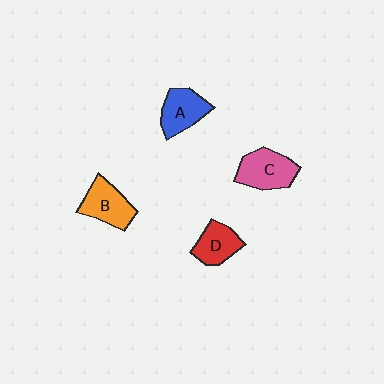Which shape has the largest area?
Shape C (pink).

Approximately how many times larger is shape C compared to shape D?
Approximately 1.3 times.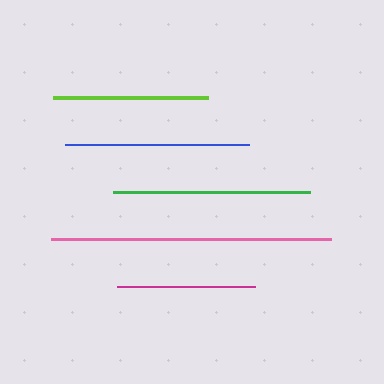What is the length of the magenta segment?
The magenta segment is approximately 138 pixels long.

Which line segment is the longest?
The pink line is the longest at approximately 279 pixels.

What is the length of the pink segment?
The pink segment is approximately 279 pixels long.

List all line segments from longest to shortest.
From longest to shortest: pink, green, blue, lime, magenta.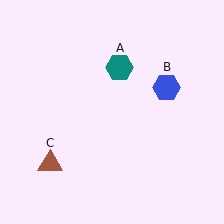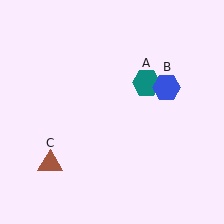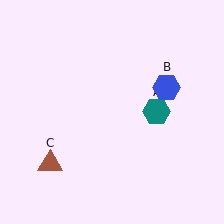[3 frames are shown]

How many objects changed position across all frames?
1 object changed position: teal hexagon (object A).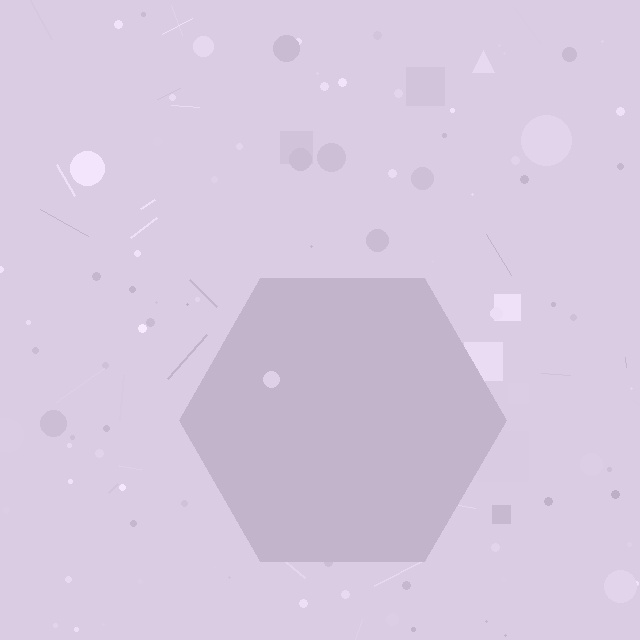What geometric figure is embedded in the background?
A hexagon is embedded in the background.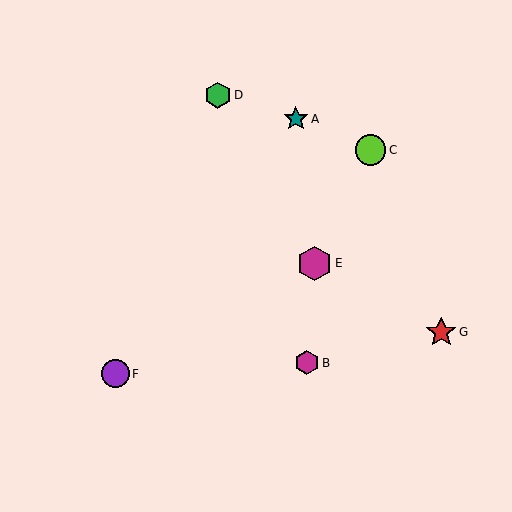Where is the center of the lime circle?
The center of the lime circle is at (371, 150).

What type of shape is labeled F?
Shape F is a purple circle.